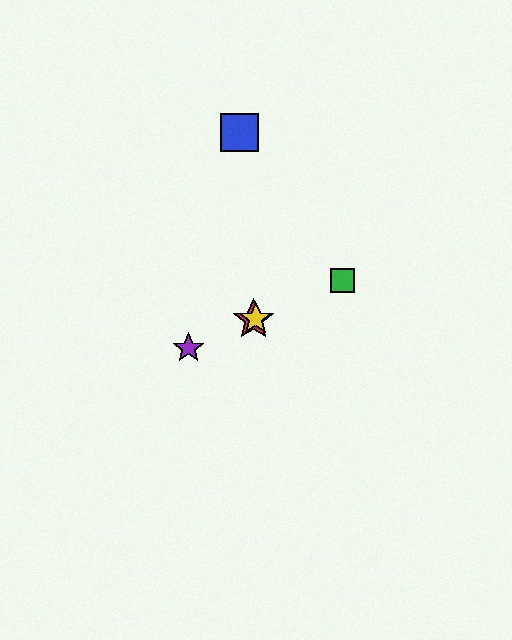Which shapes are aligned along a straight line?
The red star, the green square, the yellow star, the purple star are aligned along a straight line.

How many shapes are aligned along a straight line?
4 shapes (the red star, the green square, the yellow star, the purple star) are aligned along a straight line.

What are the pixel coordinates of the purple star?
The purple star is at (188, 348).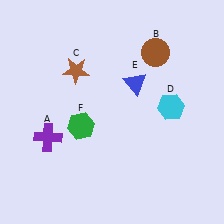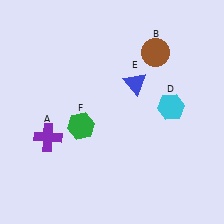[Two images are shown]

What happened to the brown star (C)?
The brown star (C) was removed in Image 2. It was in the top-left area of Image 1.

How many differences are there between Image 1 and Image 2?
There is 1 difference between the two images.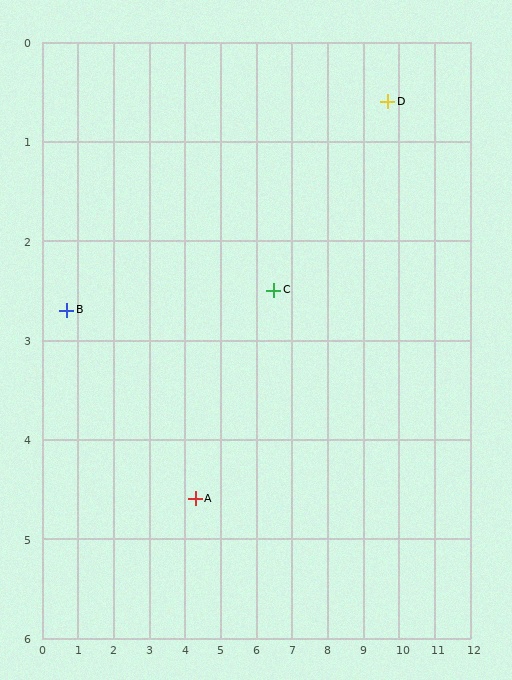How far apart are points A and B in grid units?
Points A and B are about 4.1 grid units apart.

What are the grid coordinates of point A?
Point A is at approximately (4.3, 4.6).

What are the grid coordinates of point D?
Point D is at approximately (9.7, 0.6).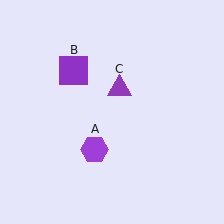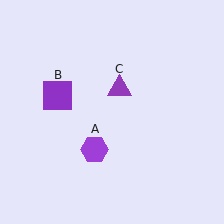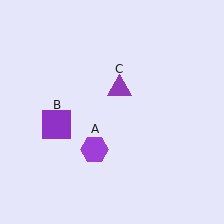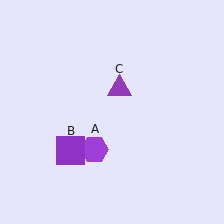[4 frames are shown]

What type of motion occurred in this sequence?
The purple square (object B) rotated counterclockwise around the center of the scene.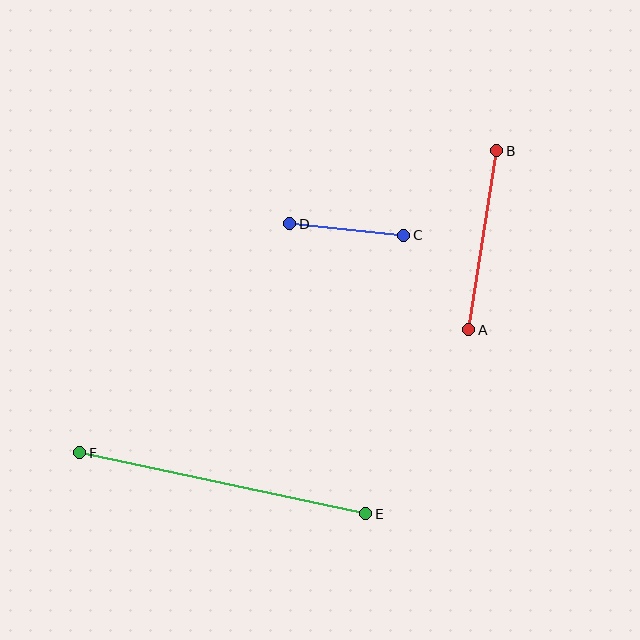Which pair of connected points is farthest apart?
Points E and F are farthest apart.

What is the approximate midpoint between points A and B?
The midpoint is at approximately (483, 240) pixels.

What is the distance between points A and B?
The distance is approximately 181 pixels.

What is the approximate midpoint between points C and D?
The midpoint is at approximately (347, 230) pixels.